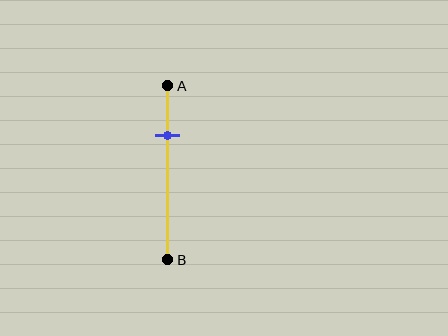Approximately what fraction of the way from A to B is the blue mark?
The blue mark is approximately 30% of the way from A to B.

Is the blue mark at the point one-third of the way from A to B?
No, the mark is at about 30% from A, not at the 33% one-third point.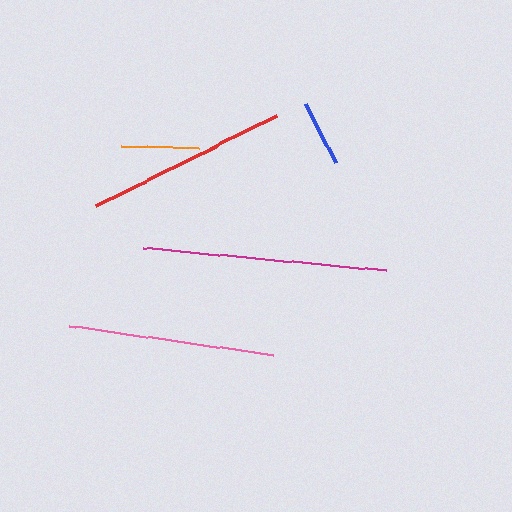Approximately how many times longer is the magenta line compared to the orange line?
The magenta line is approximately 3.2 times the length of the orange line.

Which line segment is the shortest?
The blue line is the shortest at approximately 65 pixels.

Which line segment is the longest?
The magenta line is the longest at approximately 244 pixels.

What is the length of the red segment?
The red segment is approximately 202 pixels long.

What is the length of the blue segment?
The blue segment is approximately 65 pixels long.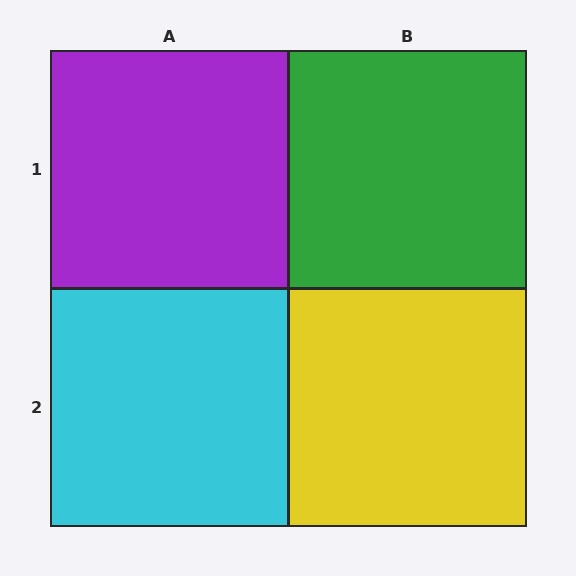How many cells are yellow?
1 cell is yellow.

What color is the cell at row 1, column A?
Purple.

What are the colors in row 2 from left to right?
Cyan, yellow.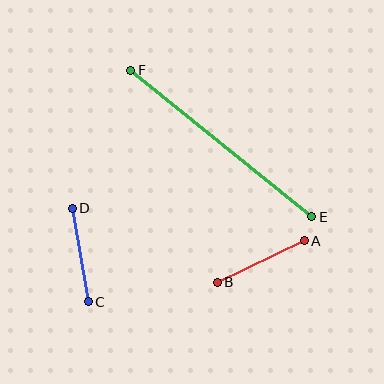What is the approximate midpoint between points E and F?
The midpoint is at approximately (221, 144) pixels.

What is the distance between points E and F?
The distance is approximately 233 pixels.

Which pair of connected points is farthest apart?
Points E and F are farthest apart.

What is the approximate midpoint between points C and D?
The midpoint is at approximately (80, 255) pixels.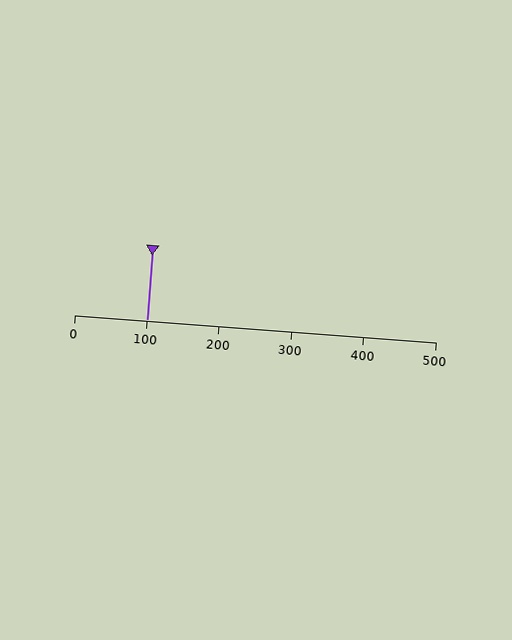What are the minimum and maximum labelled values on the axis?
The axis runs from 0 to 500.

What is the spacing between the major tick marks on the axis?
The major ticks are spaced 100 apart.